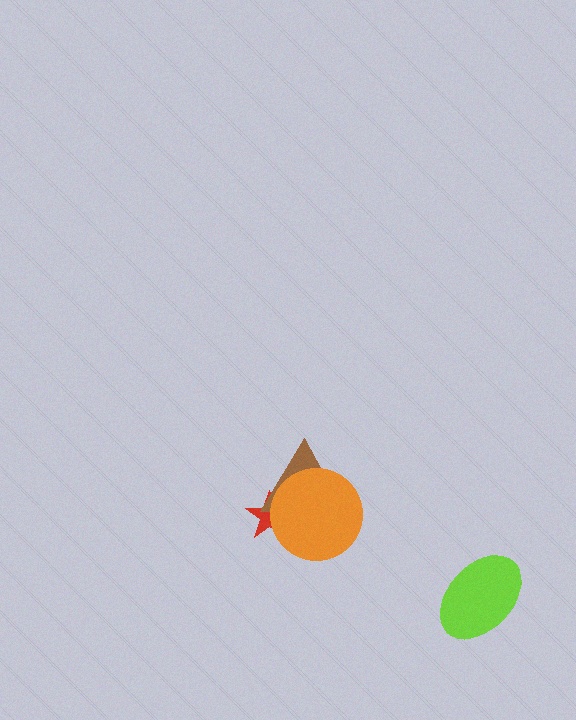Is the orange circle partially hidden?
No, no other shape covers it.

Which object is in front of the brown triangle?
The orange circle is in front of the brown triangle.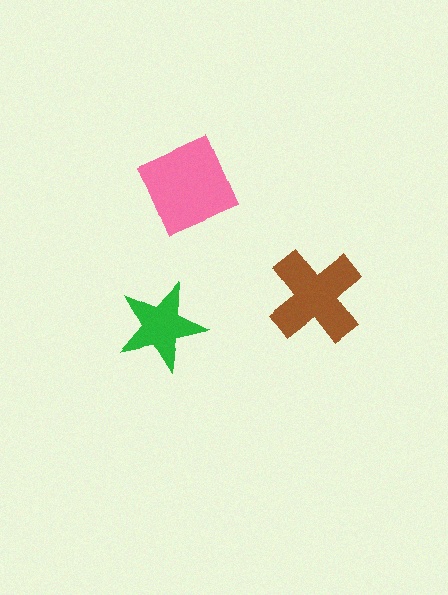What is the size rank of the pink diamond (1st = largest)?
1st.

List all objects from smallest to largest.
The green star, the brown cross, the pink diamond.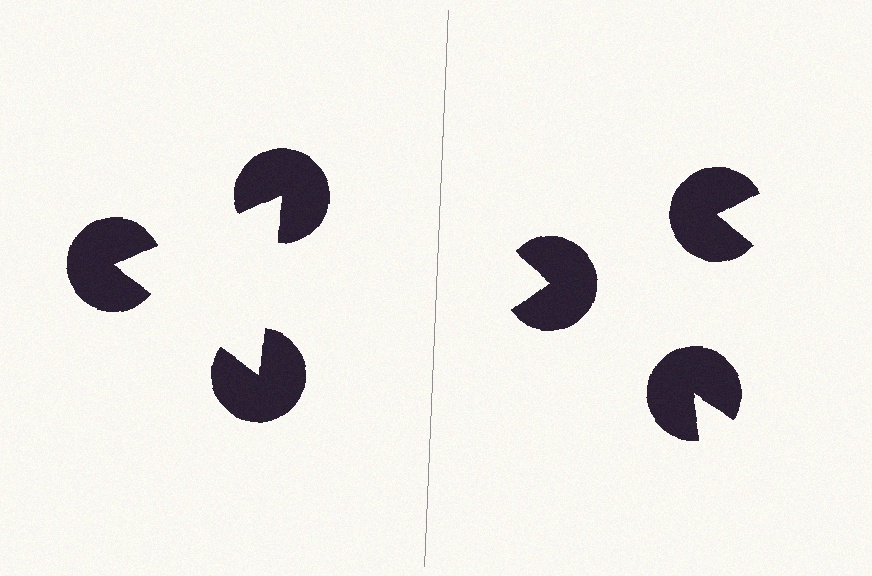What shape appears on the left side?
An illusory triangle.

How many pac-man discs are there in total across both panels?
6 — 3 on each side.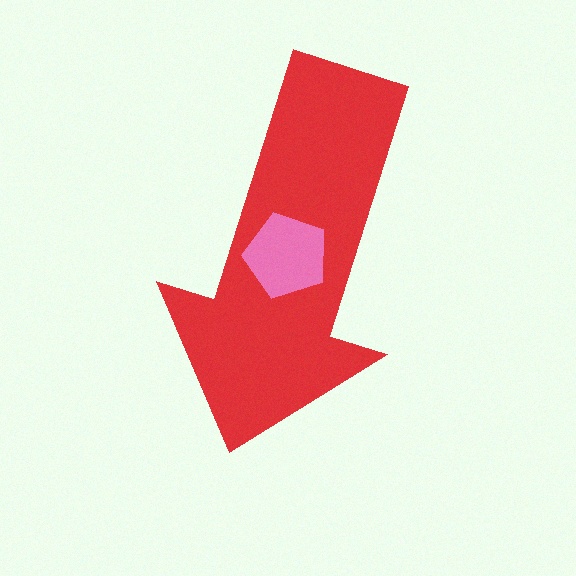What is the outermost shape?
The red arrow.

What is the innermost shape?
The pink pentagon.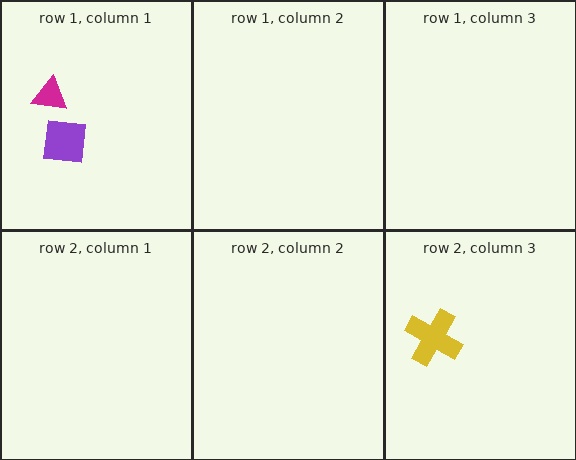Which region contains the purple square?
The row 1, column 1 region.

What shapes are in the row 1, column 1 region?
The purple square, the magenta triangle.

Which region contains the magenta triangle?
The row 1, column 1 region.